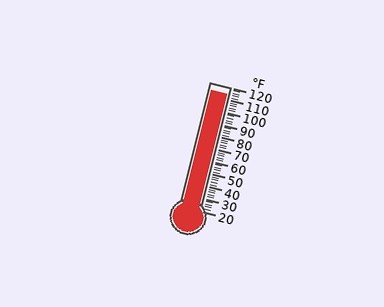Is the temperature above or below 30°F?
The temperature is above 30°F.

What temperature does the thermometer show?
The thermometer shows approximately 114°F.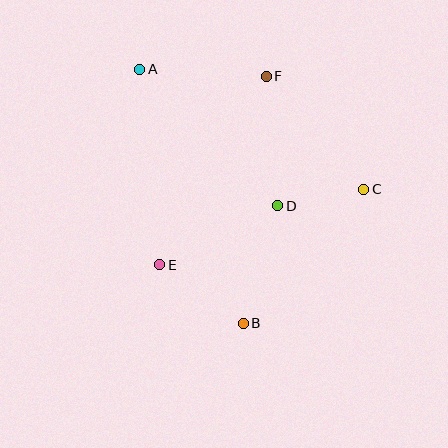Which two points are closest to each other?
Points C and D are closest to each other.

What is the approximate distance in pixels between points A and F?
The distance between A and F is approximately 127 pixels.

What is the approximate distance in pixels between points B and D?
The distance between B and D is approximately 123 pixels.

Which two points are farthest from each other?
Points A and B are farthest from each other.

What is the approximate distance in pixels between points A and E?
The distance between A and E is approximately 197 pixels.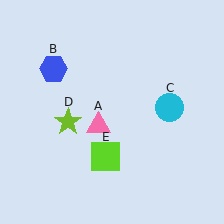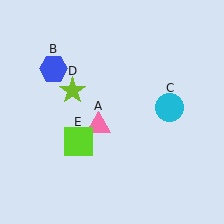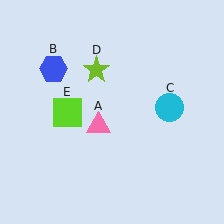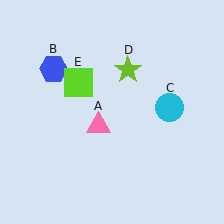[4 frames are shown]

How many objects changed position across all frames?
2 objects changed position: lime star (object D), lime square (object E).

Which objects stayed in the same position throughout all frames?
Pink triangle (object A) and blue hexagon (object B) and cyan circle (object C) remained stationary.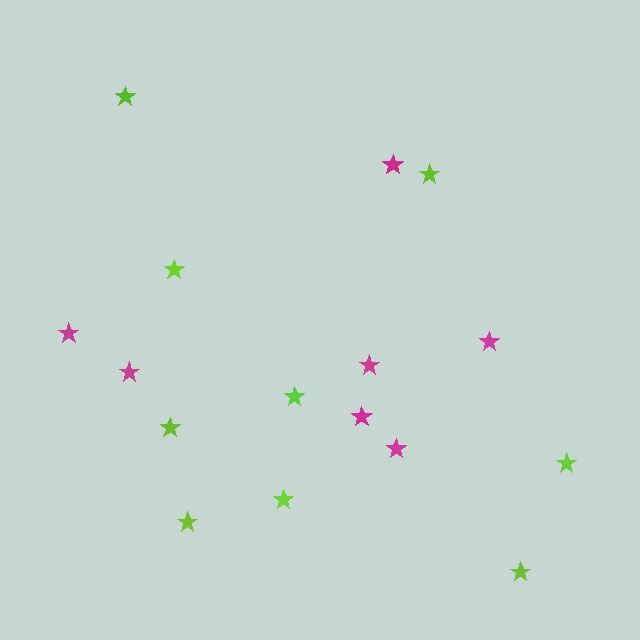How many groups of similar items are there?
There are 2 groups: one group of lime stars (9) and one group of magenta stars (7).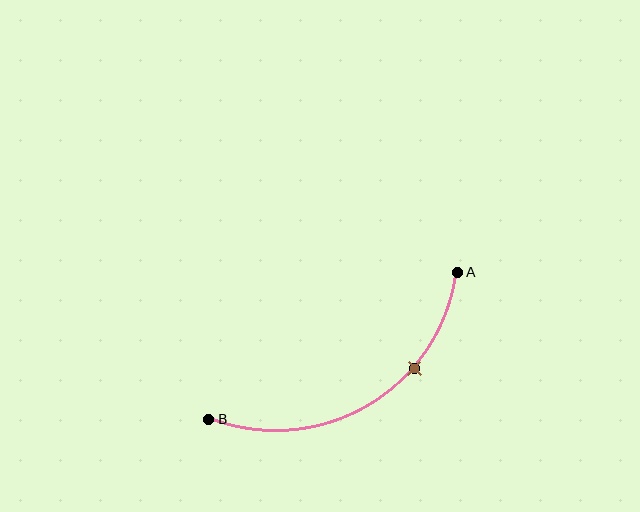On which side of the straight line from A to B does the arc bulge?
The arc bulges below the straight line connecting A and B.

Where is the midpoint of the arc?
The arc midpoint is the point on the curve farthest from the straight line joining A and B. It sits below that line.